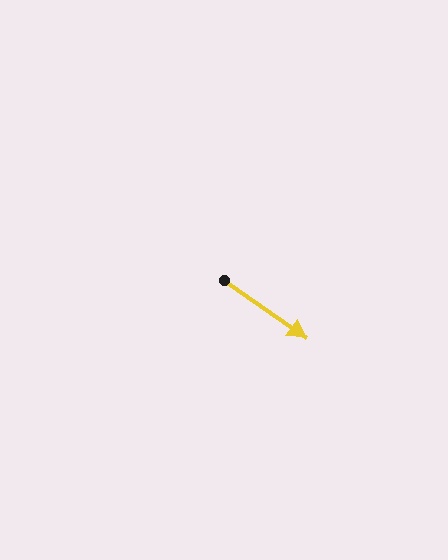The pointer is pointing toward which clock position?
Roughly 4 o'clock.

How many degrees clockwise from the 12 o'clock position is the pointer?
Approximately 125 degrees.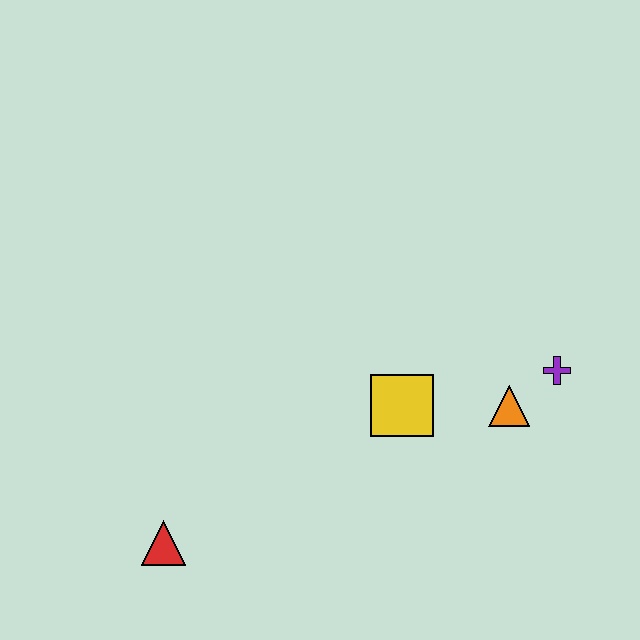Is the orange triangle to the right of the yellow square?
Yes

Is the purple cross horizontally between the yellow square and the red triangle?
No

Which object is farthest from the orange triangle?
The red triangle is farthest from the orange triangle.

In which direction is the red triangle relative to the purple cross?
The red triangle is to the left of the purple cross.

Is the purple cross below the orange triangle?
No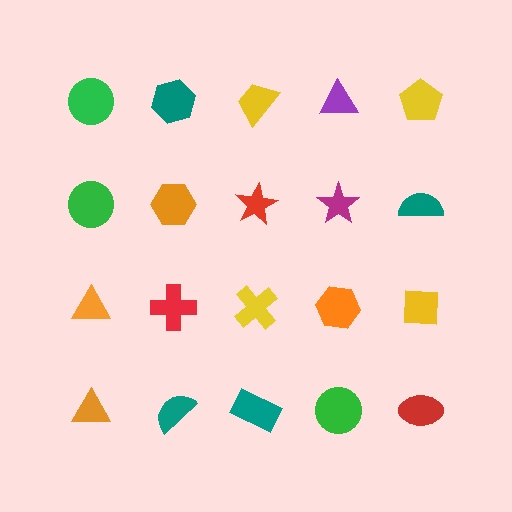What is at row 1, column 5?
A yellow pentagon.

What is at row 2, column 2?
An orange hexagon.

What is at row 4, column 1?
An orange triangle.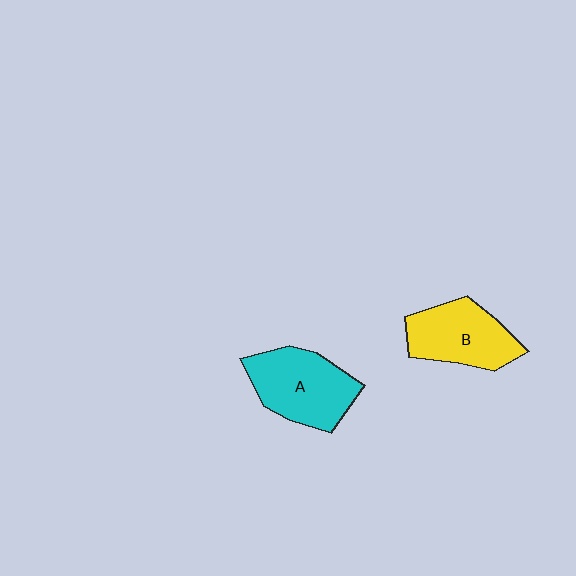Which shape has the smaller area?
Shape B (yellow).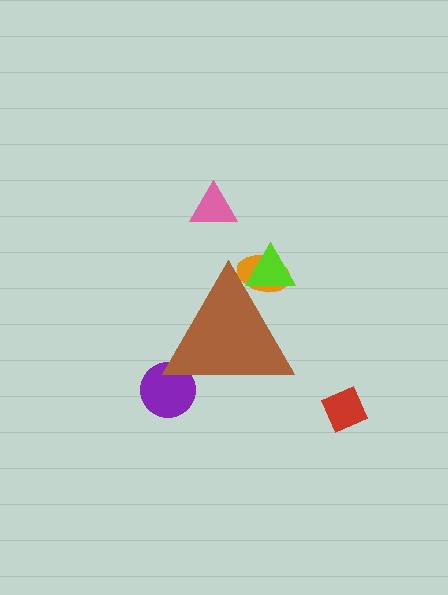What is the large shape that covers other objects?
A brown triangle.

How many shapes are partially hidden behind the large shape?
3 shapes are partially hidden.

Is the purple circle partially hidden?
Yes, the purple circle is partially hidden behind the brown triangle.